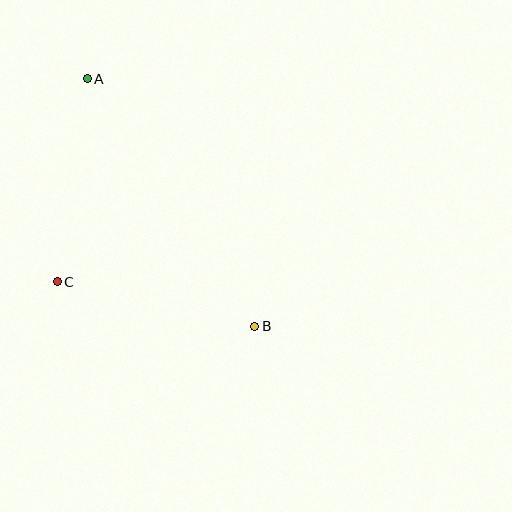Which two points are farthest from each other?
Points A and B are farthest from each other.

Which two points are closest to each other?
Points B and C are closest to each other.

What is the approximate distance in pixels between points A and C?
The distance between A and C is approximately 205 pixels.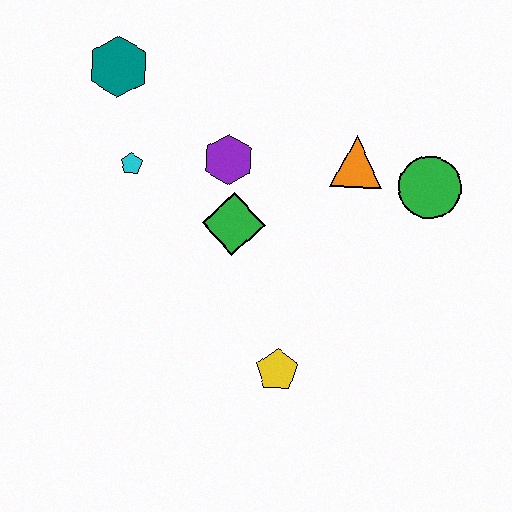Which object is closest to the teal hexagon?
The cyan pentagon is closest to the teal hexagon.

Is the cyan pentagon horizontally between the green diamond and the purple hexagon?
No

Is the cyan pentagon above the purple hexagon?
No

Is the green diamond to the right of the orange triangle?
No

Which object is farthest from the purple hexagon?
The yellow pentagon is farthest from the purple hexagon.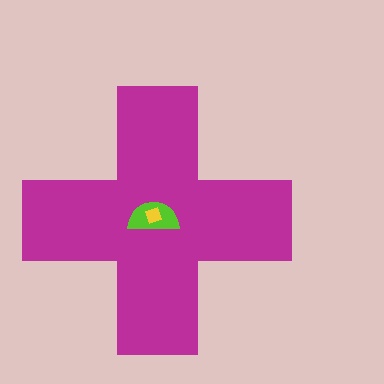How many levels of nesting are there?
3.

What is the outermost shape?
The magenta cross.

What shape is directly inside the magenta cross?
The lime semicircle.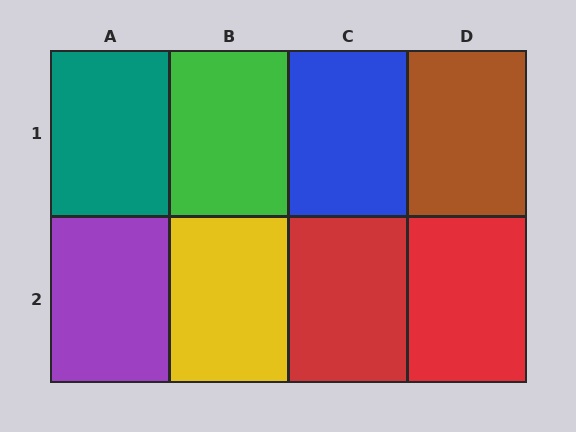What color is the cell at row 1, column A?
Teal.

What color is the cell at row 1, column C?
Blue.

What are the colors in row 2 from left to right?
Purple, yellow, red, red.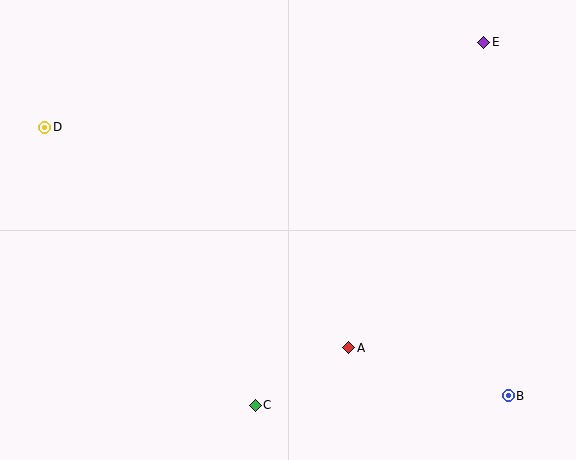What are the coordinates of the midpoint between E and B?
The midpoint between E and B is at (496, 219).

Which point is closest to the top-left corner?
Point D is closest to the top-left corner.